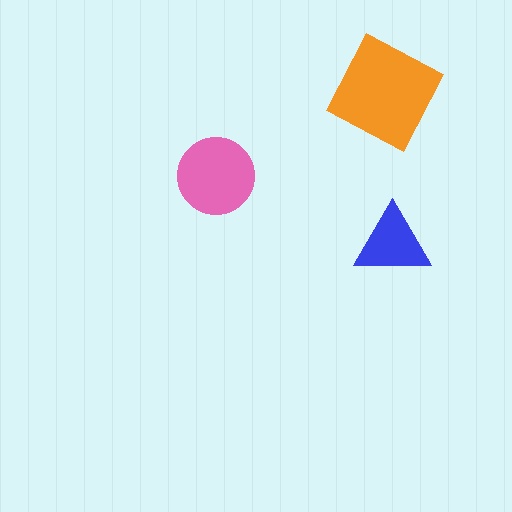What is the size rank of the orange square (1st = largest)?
1st.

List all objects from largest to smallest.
The orange square, the pink circle, the blue triangle.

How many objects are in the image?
There are 3 objects in the image.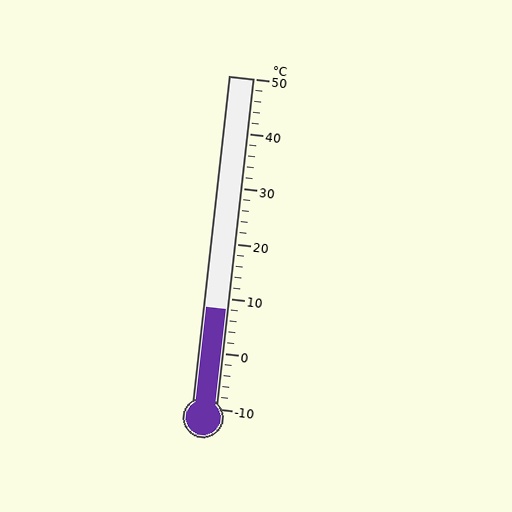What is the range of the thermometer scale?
The thermometer scale ranges from -10°C to 50°C.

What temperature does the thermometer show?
The thermometer shows approximately 8°C.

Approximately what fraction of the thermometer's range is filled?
The thermometer is filled to approximately 30% of its range.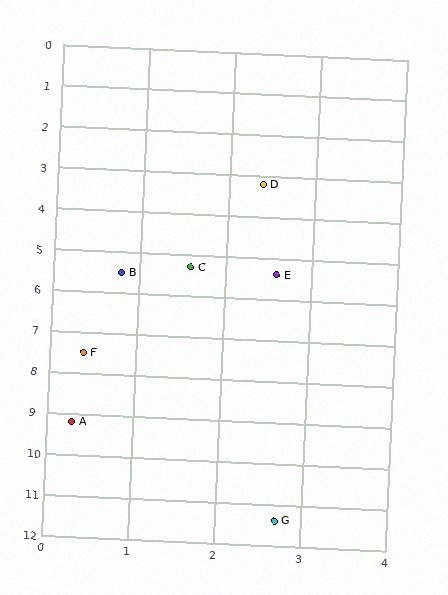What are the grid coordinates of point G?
Point G is at approximately (2.7, 11.4).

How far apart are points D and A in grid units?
Points D and A are about 6.4 grid units apart.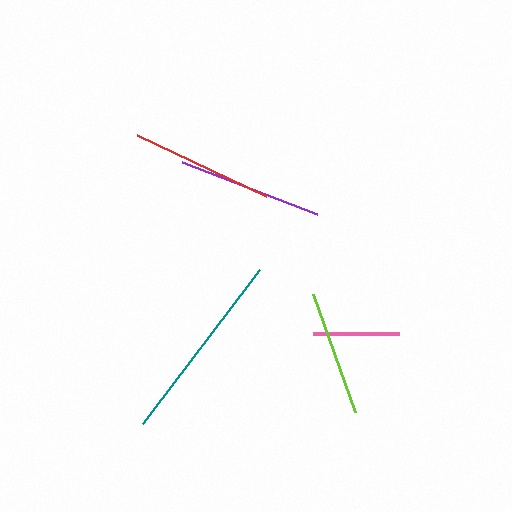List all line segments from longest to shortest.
From longest to shortest: teal, purple, red, lime, pink.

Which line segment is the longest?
The teal line is the longest at approximately 193 pixels.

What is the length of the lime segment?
The lime segment is approximately 126 pixels long.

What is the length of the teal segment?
The teal segment is approximately 193 pixels long.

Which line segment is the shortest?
The pink line is the shortest at approximately 86 pixels.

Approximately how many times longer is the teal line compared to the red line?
The teal line is approximately 1.4 times the length of the red line.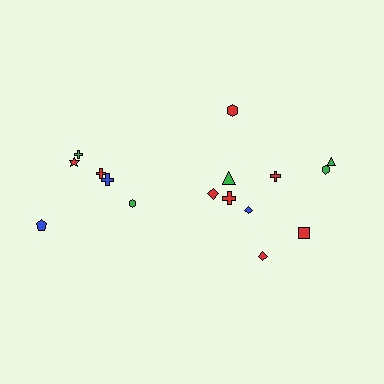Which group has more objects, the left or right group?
The right group.